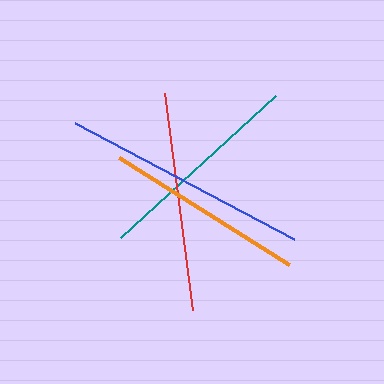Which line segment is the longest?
The blue line is the longest at approximately 248 pixels.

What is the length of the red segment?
The red segment is approximately 219 pixels long.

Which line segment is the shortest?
The orange line is the shortest at approximately 202 pixels.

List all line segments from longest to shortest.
From longest to shortest: blue, red, teal, orange.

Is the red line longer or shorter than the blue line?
The blue line is longer than the red line.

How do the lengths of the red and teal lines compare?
The red and teal lines are approximately the same length.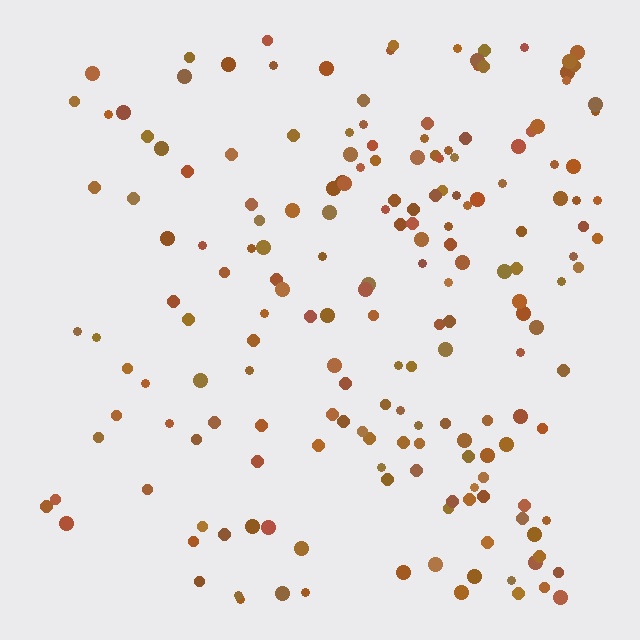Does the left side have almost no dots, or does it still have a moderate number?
Still a moderate number, just noticeably fewer than the right.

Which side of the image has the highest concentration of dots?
The right.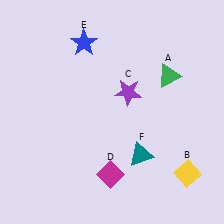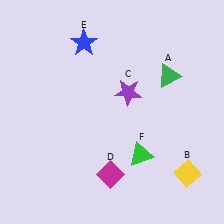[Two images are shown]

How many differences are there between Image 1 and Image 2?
There is 1 difference between the two images.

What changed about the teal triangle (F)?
In Image 1, F is teal. In Image 2, it changed to green.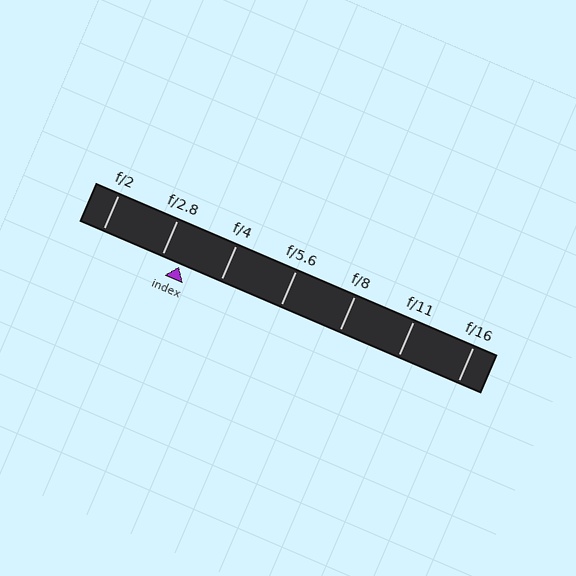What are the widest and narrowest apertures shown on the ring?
The widest aperture shown is f/2 and the narrowest is f/16.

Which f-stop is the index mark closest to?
The index mark is closest to f/2.8.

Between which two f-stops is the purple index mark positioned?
The index mark is between f/2.8 and f/4.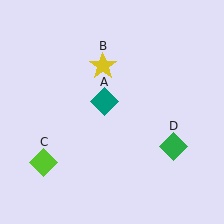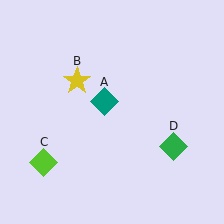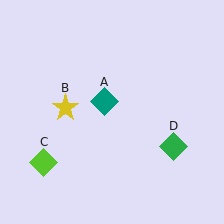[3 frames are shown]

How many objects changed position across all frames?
1 object changed position: yellow star (object B).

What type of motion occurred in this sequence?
The yellow star (object B) rotated counterclockwise around the center of the scene.